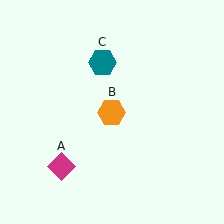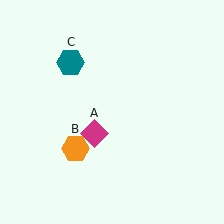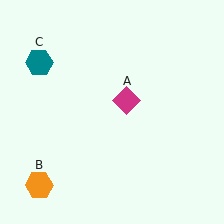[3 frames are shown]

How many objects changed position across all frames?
3 objects changed position: magenta diamond (object A), orange hexagon (object B), teal hexagon (object C).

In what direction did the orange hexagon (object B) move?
The orange hexagon (object B) moved down and to the left.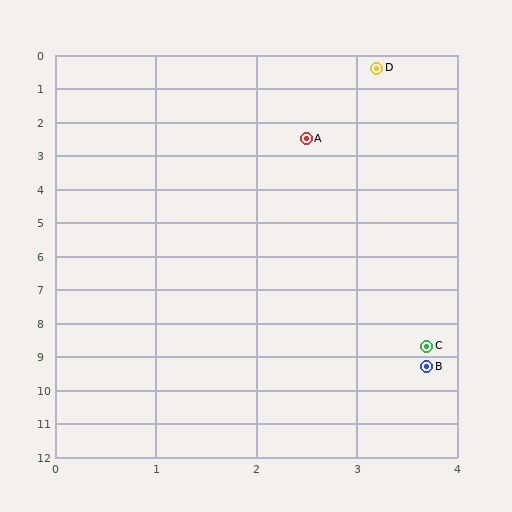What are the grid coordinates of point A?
Point A is at approximately (2.5, 2.5).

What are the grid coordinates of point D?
Point D is at approximately (3.2, 0.4).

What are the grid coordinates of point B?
Point B is at approximately (3.7, 9.3).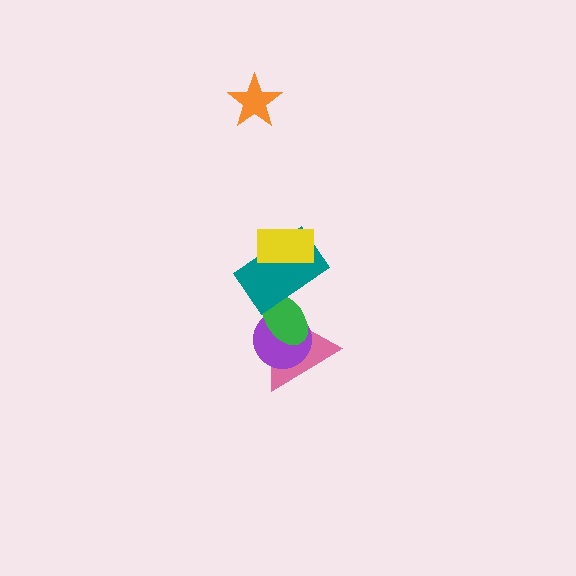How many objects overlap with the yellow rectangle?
1 object overlaps with the yellow rectangle.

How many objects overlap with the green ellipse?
3 objects overlap with the green ellipse.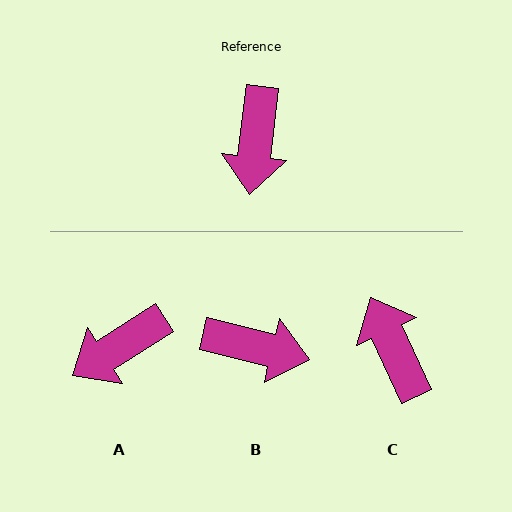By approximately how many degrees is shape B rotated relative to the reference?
Approximately 83 degrees counter-clockwise.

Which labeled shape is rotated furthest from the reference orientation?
C, about 148 degrees away.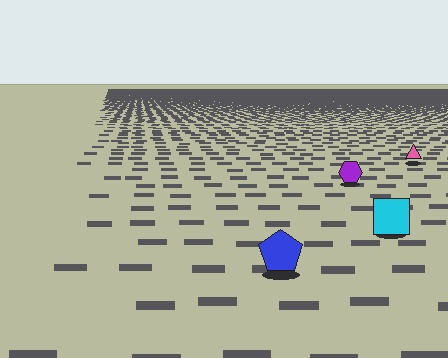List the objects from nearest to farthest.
From nearest to farthest: the blue pentagon, the cyan square, the purple hexagon, the pink triangle.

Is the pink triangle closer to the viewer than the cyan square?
No. The cyan square is closer — you can tell from the texture gradient: the ground texture is coarser near it.